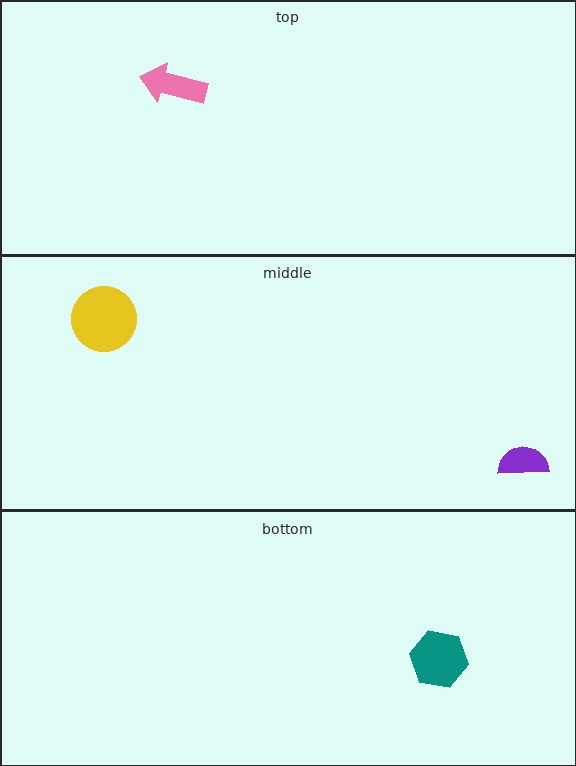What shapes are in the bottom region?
The teal hexagon.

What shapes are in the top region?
The pink arrow.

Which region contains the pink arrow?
The top region.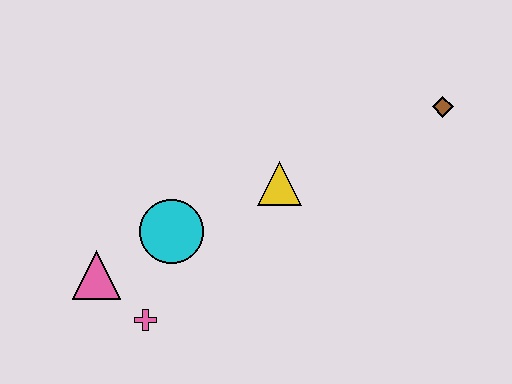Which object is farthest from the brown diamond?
The pink triangle is farthest from the brown diamond.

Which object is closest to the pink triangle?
The pink cross is closest to the pink triangle.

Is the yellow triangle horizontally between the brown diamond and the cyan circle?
Yes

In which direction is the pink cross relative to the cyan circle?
The pink cross is below the cyan circle.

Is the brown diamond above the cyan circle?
Yes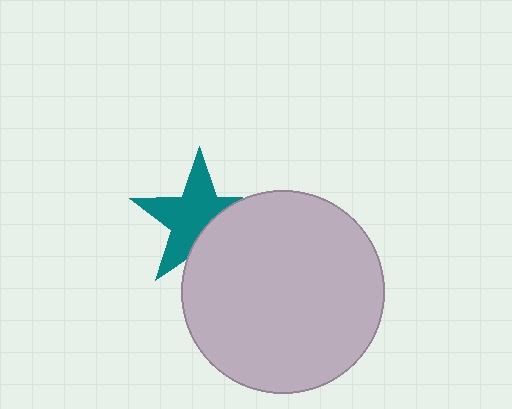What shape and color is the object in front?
The object in front is a light gray circle.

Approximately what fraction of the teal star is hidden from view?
Roughly 35% of the teal star is hidden behind the light gray circle.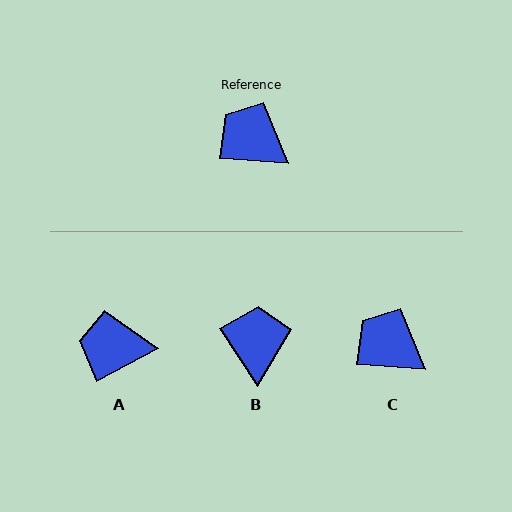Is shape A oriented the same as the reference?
No, it is off by about 32 degrees.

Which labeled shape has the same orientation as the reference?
C.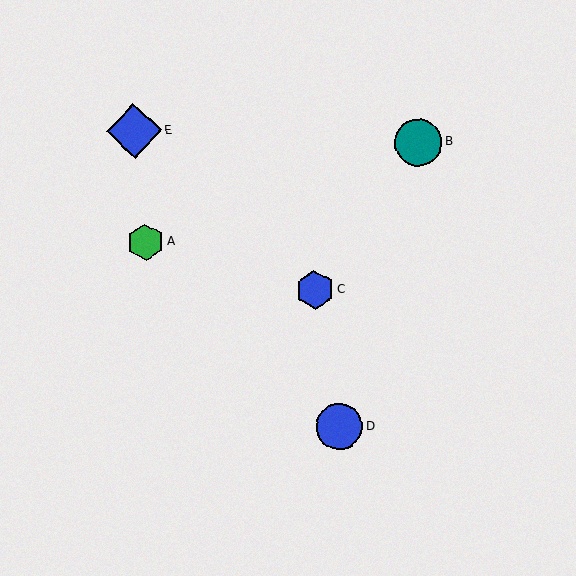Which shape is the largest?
The blue diamond (labeled E) is the largest.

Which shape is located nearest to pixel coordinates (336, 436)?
The blue circle (labeled D) at (339, 427) is nearest to that location.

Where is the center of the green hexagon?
The center of the green hexagon is at (146, 242).